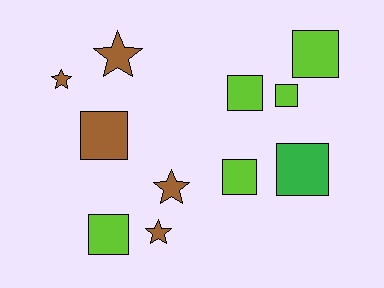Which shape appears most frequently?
Square, with 7 objects.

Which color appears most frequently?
Brown, with 5 objects.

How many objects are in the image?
There are 11 objects.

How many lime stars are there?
There are no lime stars.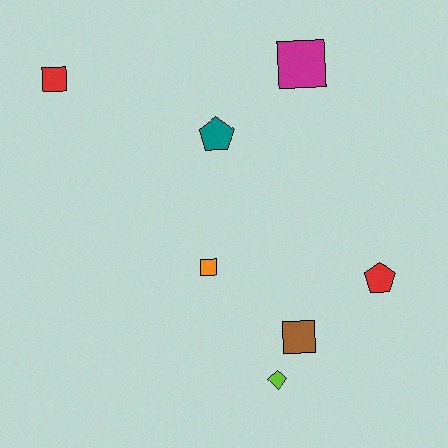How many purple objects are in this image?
There are no purple objects.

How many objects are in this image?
There are 7 objects.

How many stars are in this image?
There are no stars.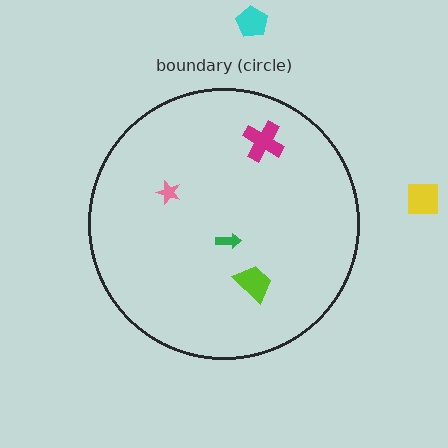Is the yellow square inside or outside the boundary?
Outside.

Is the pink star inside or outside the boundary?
Inside.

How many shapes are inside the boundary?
4 inside, 2 outside.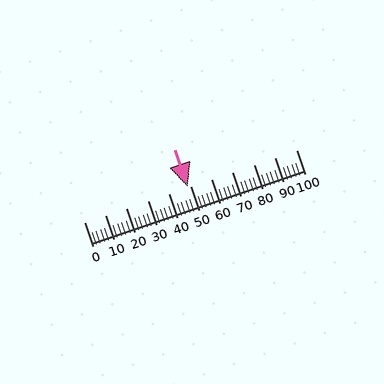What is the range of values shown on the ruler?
The ruler shows values from 0 to 100.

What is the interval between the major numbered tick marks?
The major tick marks are spaced 10 units apart.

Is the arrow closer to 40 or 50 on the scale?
The arrow is closer to 50.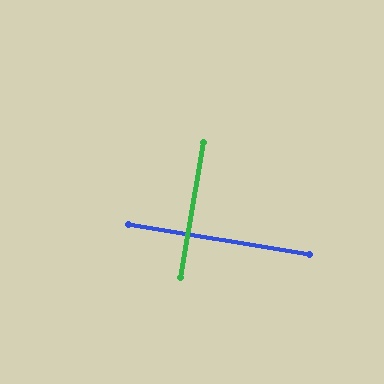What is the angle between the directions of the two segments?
Approximately 90 degrees.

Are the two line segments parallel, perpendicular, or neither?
Perpendicular — they meet at approximately 90°.